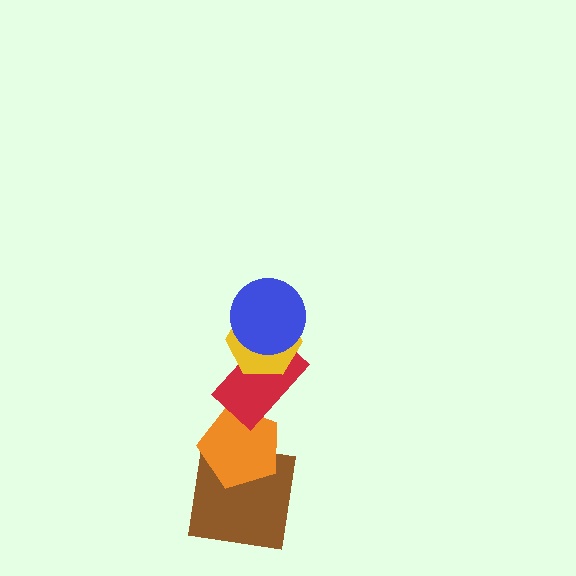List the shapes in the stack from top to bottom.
From top to bottom: the blue circle, the yellow hexagon, the red rectangle, the orange pentagon, the brown square.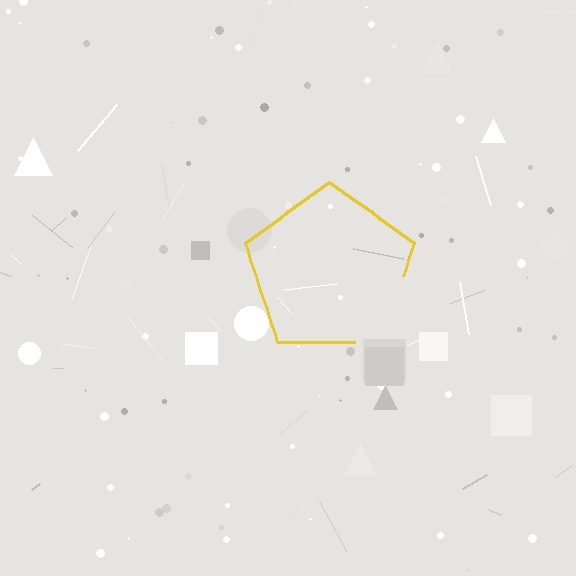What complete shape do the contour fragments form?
The contour fragments form a pentagon.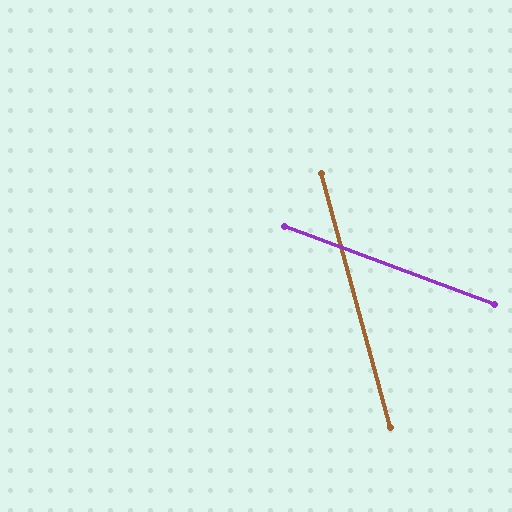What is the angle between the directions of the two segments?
Approximately 55 degrees.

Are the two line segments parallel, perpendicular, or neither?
Neither parallel nor perpendicular — they differ by about 55°.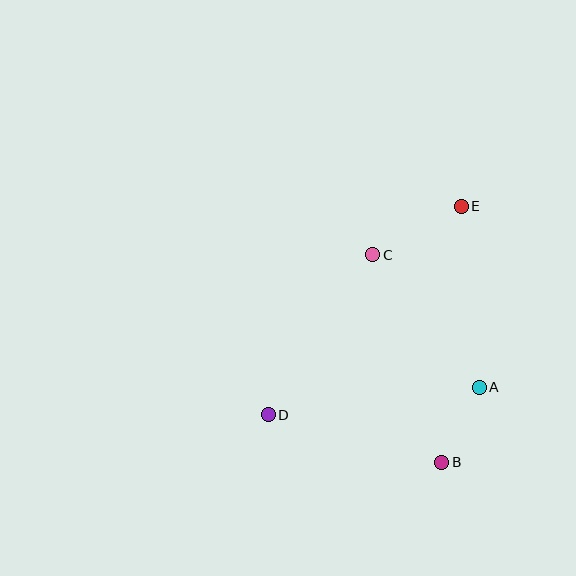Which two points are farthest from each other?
Points D and E are farthest from each other.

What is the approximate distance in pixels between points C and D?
The distance between C and D is approximately 191 pixels.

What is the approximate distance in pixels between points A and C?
The distance between A and C is approximately 170 pixels.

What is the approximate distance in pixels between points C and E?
The distance between C and E is approximately 101 pixels.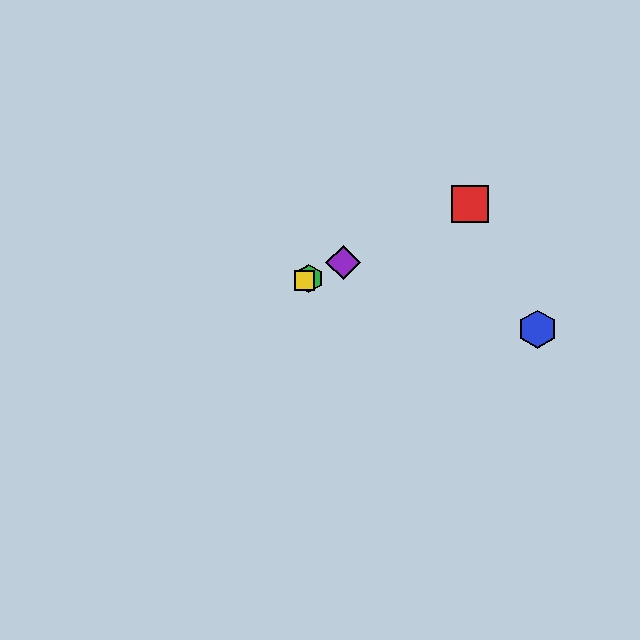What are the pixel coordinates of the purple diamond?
The purple diamond is at (343, 263).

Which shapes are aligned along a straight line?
The red square, the green hexagon, the yellow square, the purple diamond are aligned along a straight line.